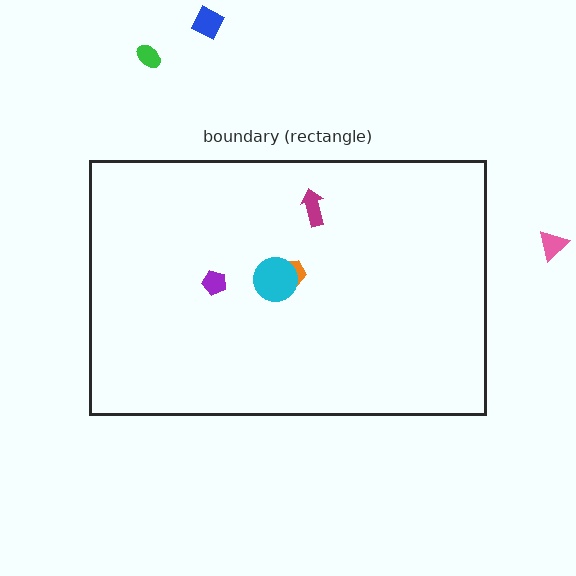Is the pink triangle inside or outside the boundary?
Outside.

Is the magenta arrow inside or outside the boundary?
Inside.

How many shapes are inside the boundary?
4 inside, 3 outside.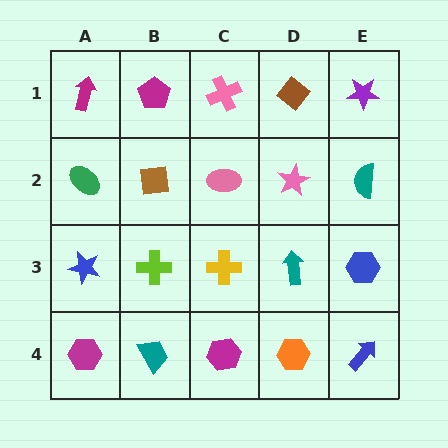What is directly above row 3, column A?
A green ellipse.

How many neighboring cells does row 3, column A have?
3.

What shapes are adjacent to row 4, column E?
A blue hexagon (row 3, column E), an orange hexagon (row 4, column D).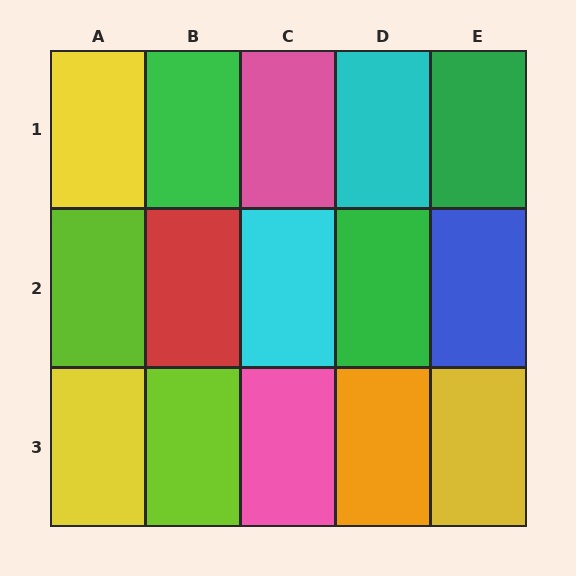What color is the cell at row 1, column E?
Green.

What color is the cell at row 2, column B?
Red.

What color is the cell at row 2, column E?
Blue.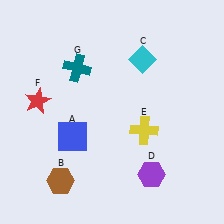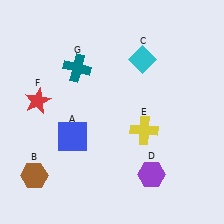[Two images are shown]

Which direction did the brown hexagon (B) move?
The brown hexagon (B) moved left.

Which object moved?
The brown hexagon (B) moved left.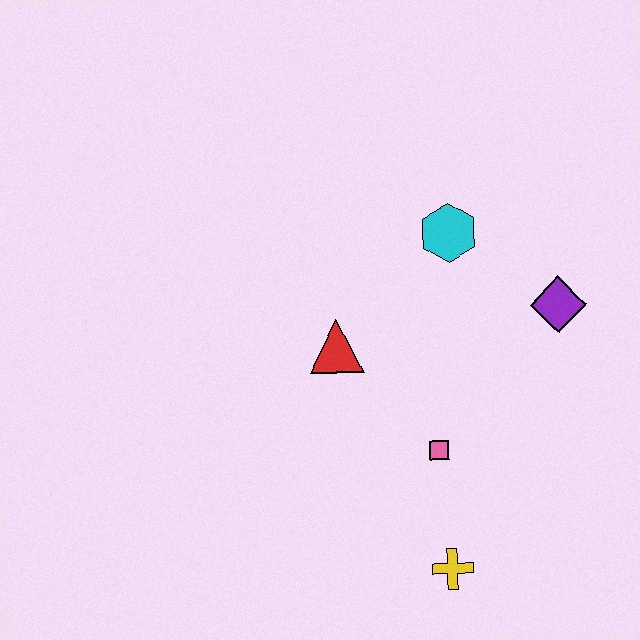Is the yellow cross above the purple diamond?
No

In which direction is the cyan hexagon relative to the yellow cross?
The cyan hexagon is above the yellow cross.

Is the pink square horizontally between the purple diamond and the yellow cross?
No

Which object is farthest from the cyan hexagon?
The yellow cross is farthest from the cyan hexagon.